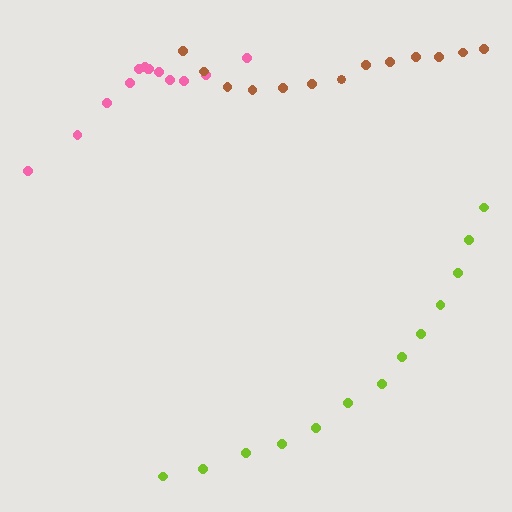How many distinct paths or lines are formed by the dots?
There are 3 distinct paths.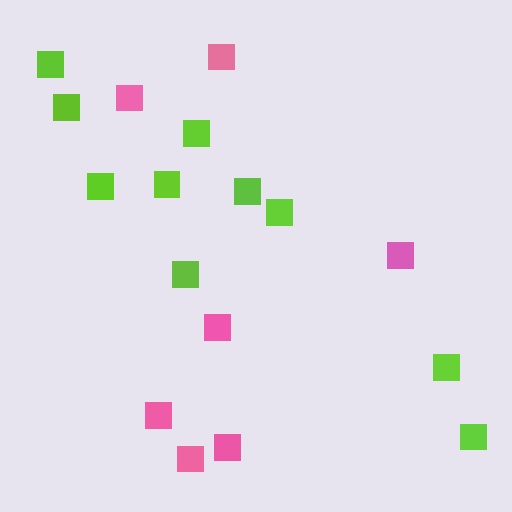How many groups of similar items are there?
There are 2 groups: one group of lime squares (10) and one group of pink squares (7).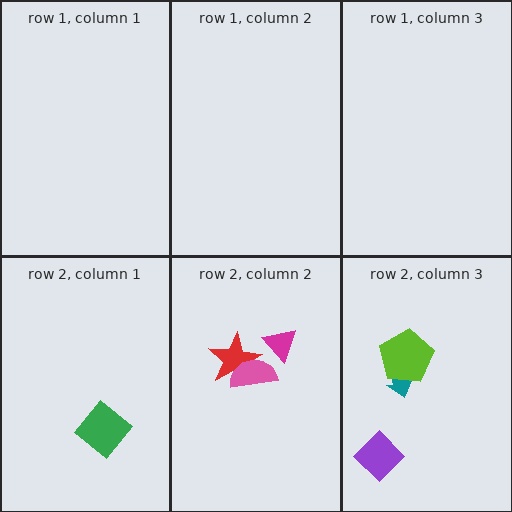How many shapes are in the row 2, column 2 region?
3.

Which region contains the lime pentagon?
The row 2, column 3 region.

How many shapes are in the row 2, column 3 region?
3.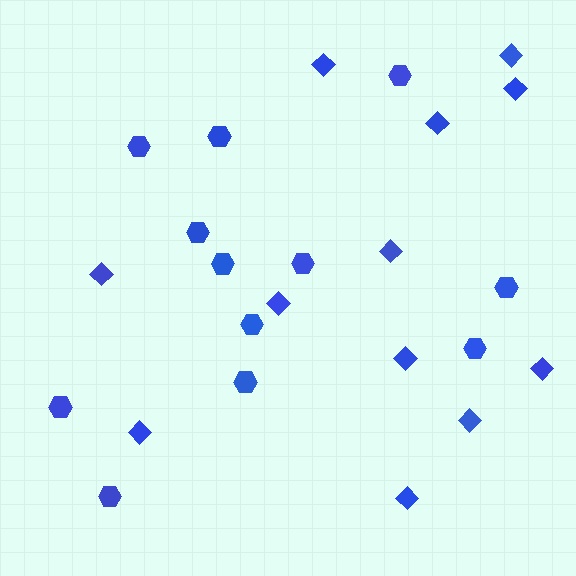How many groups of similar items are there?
There are 2 groups: one group of hexagons (12) and one group of diamonds (12).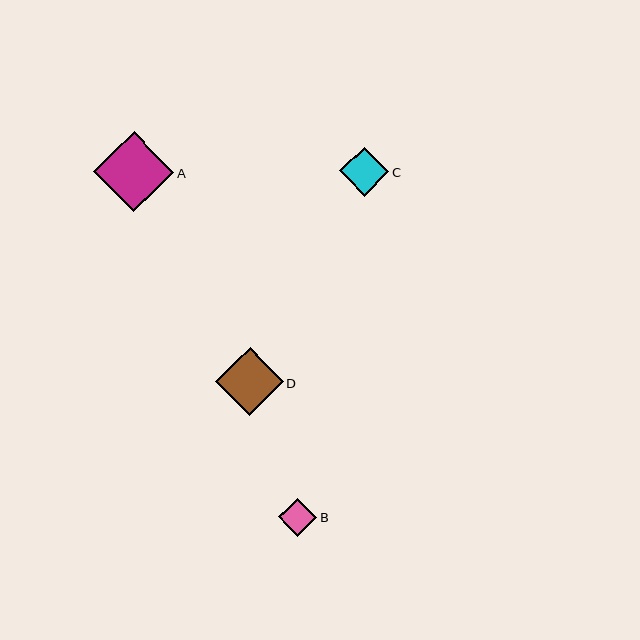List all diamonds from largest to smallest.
From largest to smallest: A, D, C, B.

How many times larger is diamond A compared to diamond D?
Diamond A is approximately 1.2 times the size of diamond D.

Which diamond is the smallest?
Diamond B is the smallest with a size of approximately 38 pixels.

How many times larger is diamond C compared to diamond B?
Diamond C is approximately 1.3 times the size of diamond B.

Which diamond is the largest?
Diamond A is the largest with a size of approximately 80 pixels.